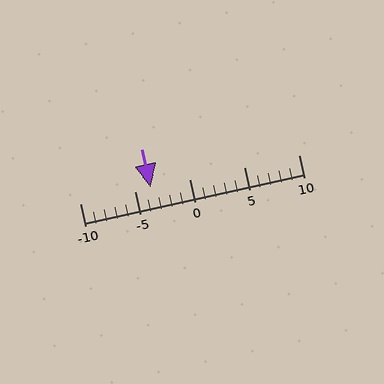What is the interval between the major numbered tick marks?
The major tick marks are spaced 5 units apart.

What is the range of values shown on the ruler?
The ruler shows values from -10 to 10.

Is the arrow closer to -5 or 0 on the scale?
The arrow is closer to -5.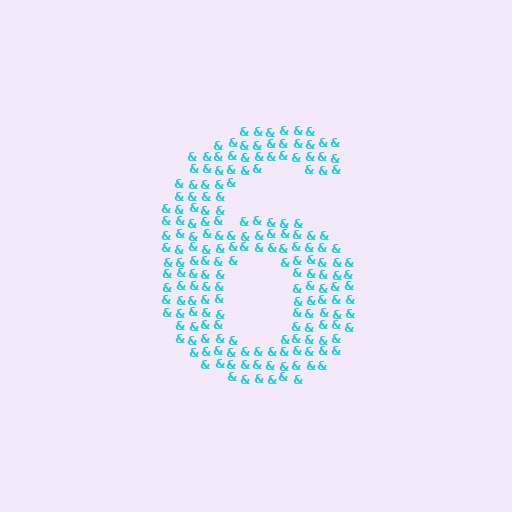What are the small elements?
The small elements are ampersands.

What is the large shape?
The large shape is the digit 6.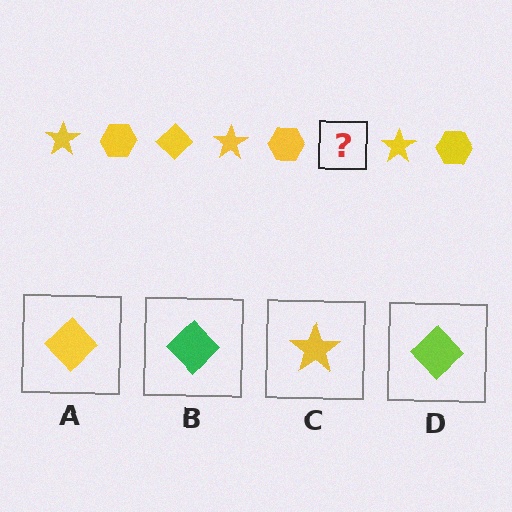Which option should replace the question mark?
Option A.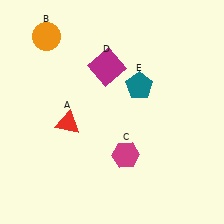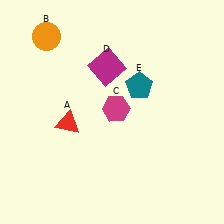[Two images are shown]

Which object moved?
The magenta hexagon (C) moved up.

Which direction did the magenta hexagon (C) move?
The magenta hexagon (C) moved up.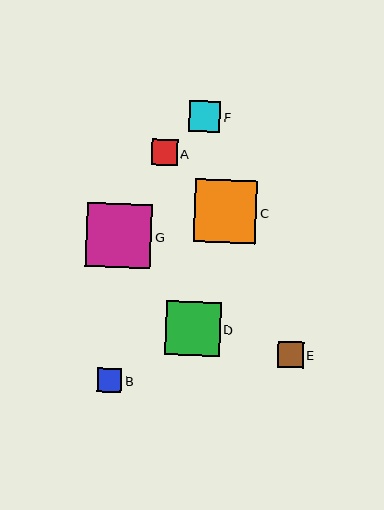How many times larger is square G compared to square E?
Square G is approximately 2.5 times the size of square E.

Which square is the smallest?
Square B is the smallest with a size of approximately 24 pixels.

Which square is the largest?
Square G is the largest with a size of approximately 65 pixels.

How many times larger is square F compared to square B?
Square F is approximately 1.3 times the size of square B.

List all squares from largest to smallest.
From largest to smallest: G, C, D, F, E, A, B.